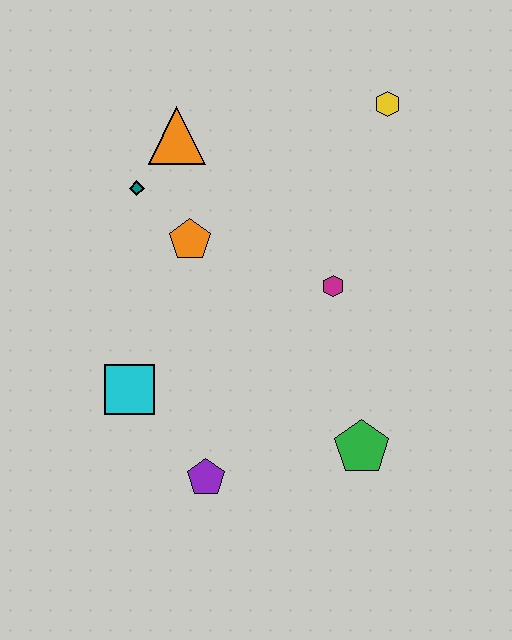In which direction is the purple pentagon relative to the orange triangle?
The purple pentagon is below the orange triangle.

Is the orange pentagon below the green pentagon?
No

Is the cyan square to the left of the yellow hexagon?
Yes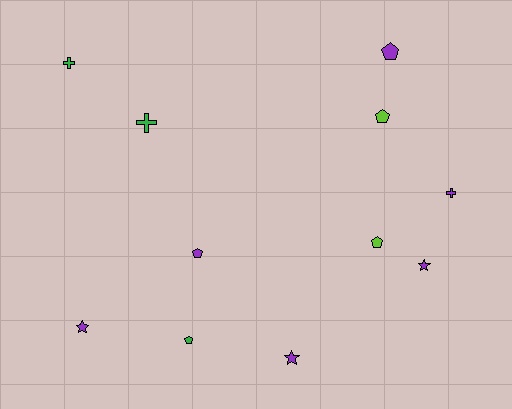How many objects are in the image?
There are 11 objects.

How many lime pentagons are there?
There are 2 lime pentagons.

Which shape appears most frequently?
Pentagon, with 5 objects.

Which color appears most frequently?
Purple, with 6 objects.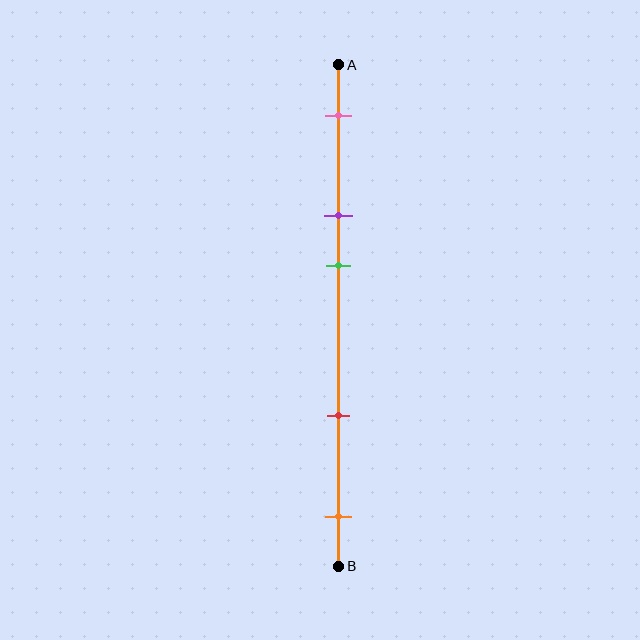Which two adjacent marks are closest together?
The purple and green marks are the closest adjacent pair.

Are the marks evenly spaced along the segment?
No, the marks are not evenly spaced.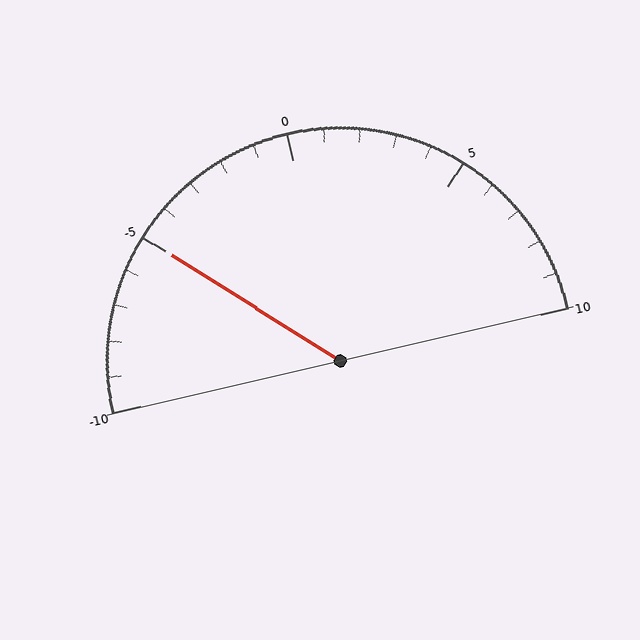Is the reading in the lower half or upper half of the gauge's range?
The reading is in the lower half of the range (-10 to 10).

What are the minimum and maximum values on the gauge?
The gauge ranges from -10 to 10.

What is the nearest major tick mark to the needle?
The nearest major tick mark is -5.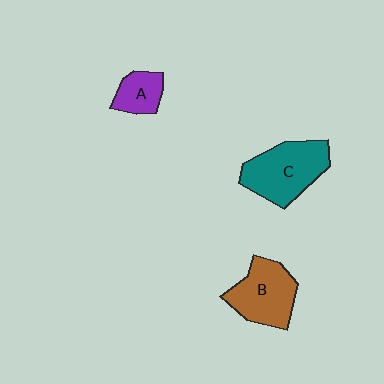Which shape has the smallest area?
Shape A (purple).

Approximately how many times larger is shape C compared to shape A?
Approximately 2.3 times.